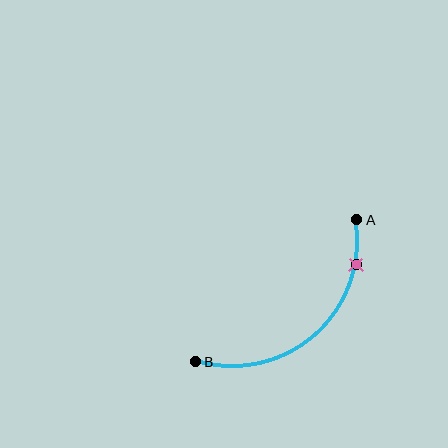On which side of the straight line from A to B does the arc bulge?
The arc bulges below and to the right of the straight line connecting A and B.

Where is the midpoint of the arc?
The arc midpoint is the point on the curve farthest from the straight line joining A and B. It sits below and to the right of that line.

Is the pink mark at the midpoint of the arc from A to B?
No. The pink mark lies on the arc but is closer to endpoint A. The arc midpoint would be at the point on the curve equidistant along the arc from both A and B.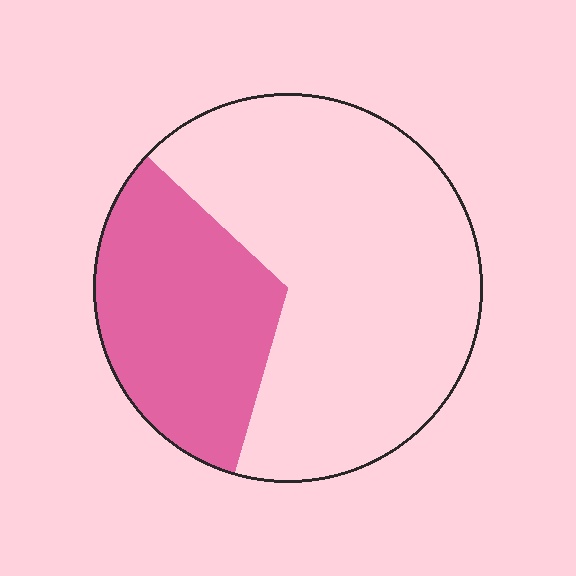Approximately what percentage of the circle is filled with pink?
Approximately 35%.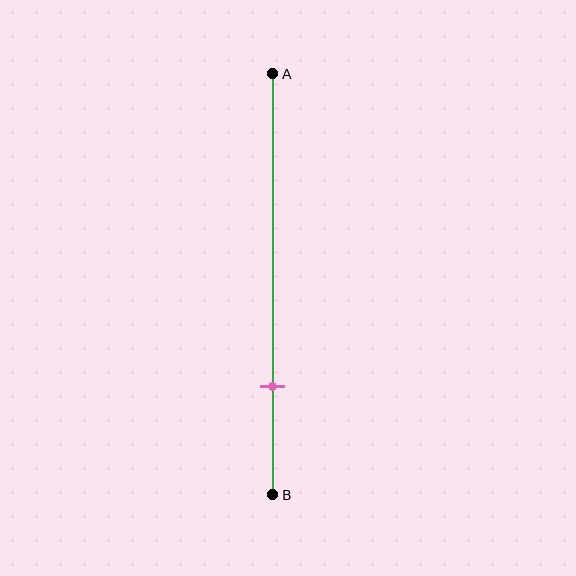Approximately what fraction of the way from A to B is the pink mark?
The pink mark is approximately 75% of the way from A to B.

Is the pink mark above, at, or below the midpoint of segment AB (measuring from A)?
The pink mark is below the midpoint of segment AB.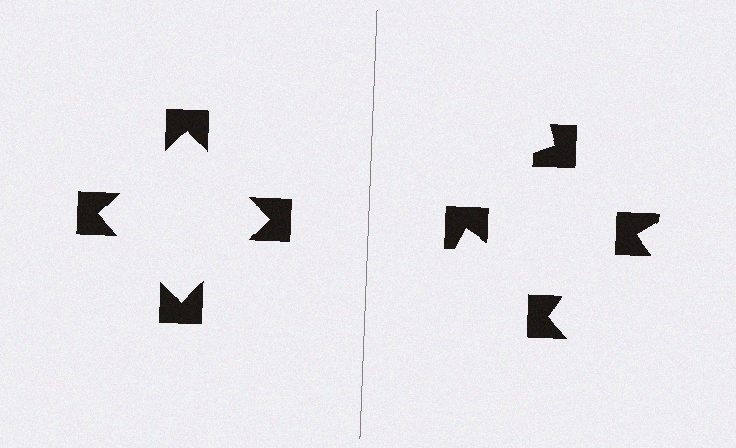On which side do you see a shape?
An illusory square appears on the left side. On the right side the wedge cuts are rotated, so no coherent shape forms.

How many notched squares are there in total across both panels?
8 — 4 on each side.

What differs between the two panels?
The notched squares are positioned identically on both sides; only the wedge orientations differ. On the left they align to a square; on the right they are misaligned.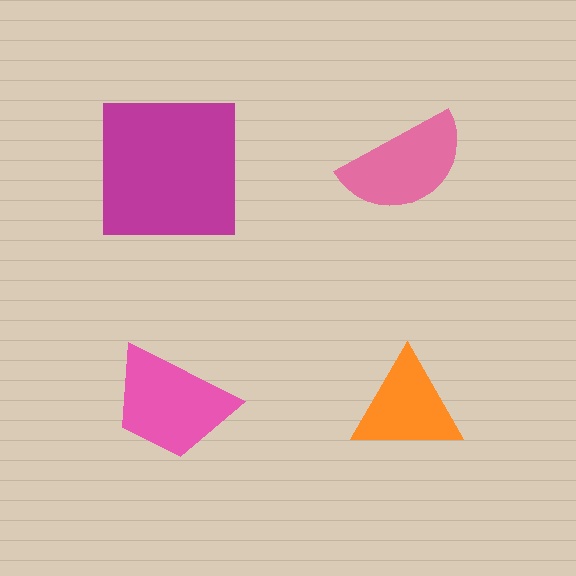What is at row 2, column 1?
A pink trapezoid.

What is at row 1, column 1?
A magenta square.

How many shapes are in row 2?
2 shapes.